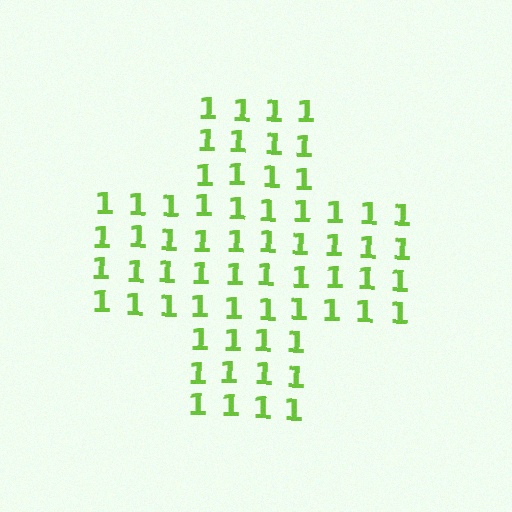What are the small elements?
The small elements are digit 1's.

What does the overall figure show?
The overall figure shows a cross.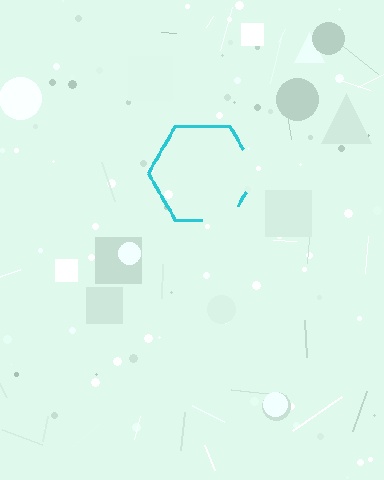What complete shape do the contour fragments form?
The contour fragments form a hexagon.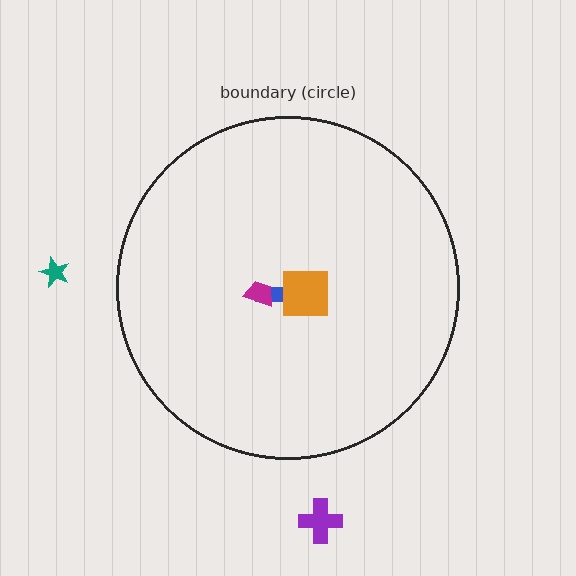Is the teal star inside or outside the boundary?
Outside.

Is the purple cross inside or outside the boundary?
Outside.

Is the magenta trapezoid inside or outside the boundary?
Inside.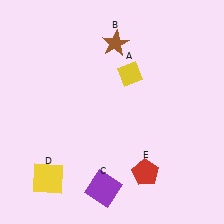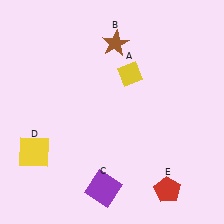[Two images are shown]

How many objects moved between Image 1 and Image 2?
2 objects moved between the two images.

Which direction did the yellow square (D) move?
The yellow square (D) moved up.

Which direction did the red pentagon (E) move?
The red pentagon (E) moved right.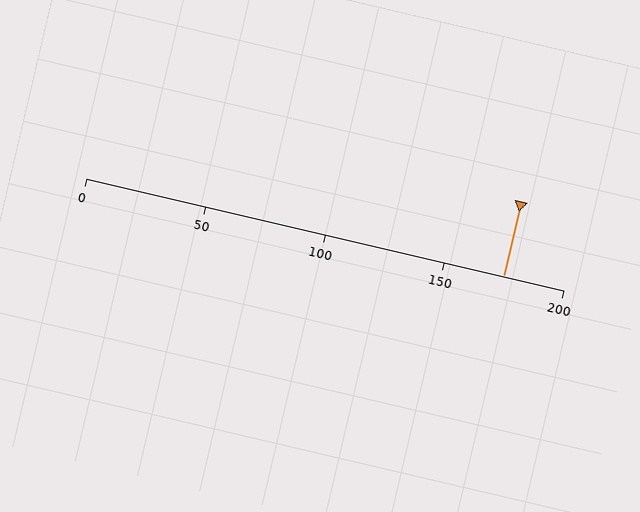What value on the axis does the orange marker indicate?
The marker indicates approximately 175.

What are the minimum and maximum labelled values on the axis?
The axis runs from 0 to 200.